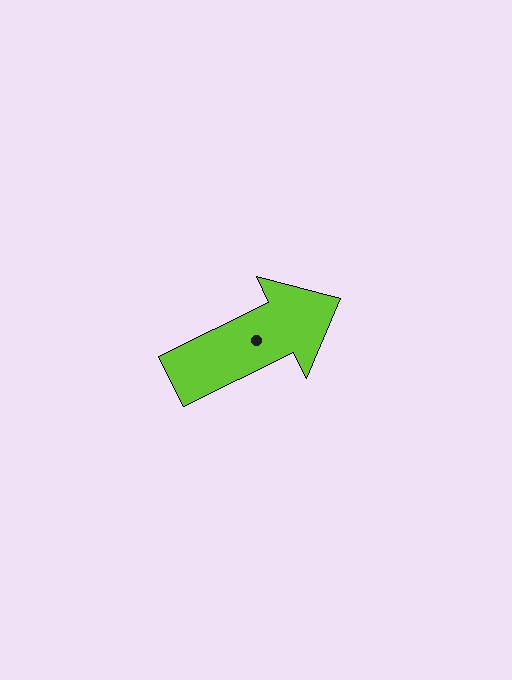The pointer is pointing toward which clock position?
Roughly 2 o'clock.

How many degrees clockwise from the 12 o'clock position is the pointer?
Approximately 64 degrees.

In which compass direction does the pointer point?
Northeast.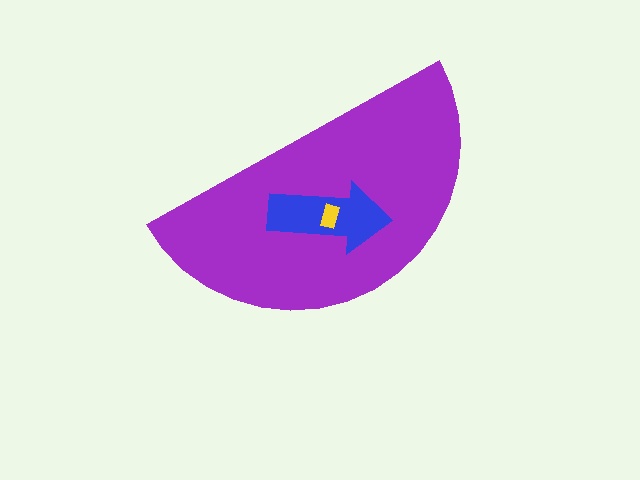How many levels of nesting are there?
3.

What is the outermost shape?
The purple semicircle.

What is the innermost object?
The yellow rectangle.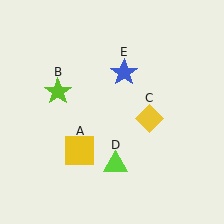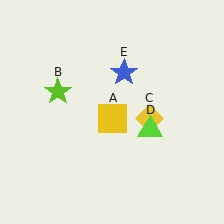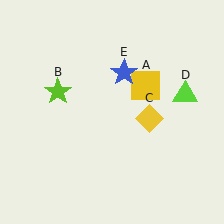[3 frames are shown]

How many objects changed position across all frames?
2 objects changed position: yellow square (object A), lime triangle (object D).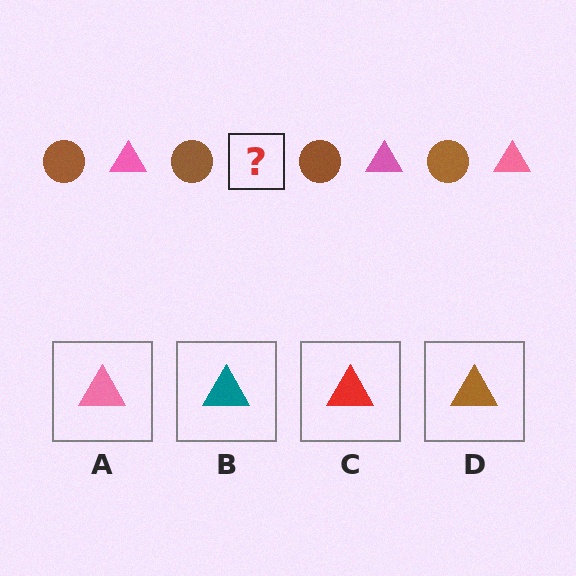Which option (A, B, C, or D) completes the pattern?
A.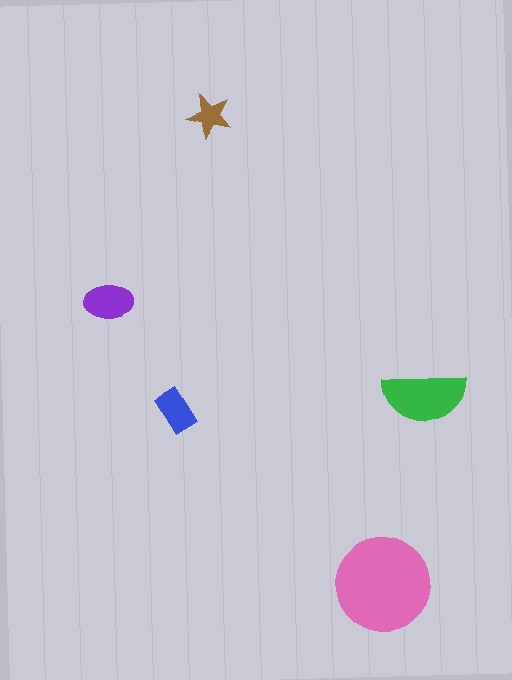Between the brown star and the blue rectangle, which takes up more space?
The blue rectangle.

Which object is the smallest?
The brown star.